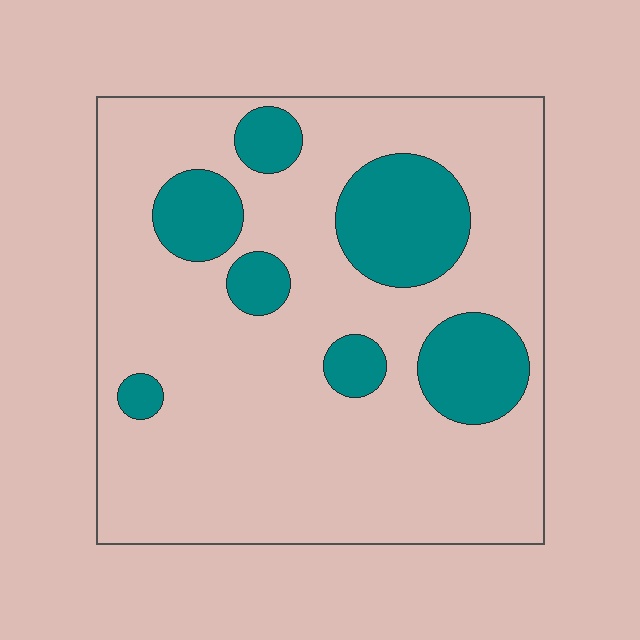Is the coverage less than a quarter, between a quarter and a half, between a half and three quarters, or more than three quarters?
Less than a quarter.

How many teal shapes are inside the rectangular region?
7.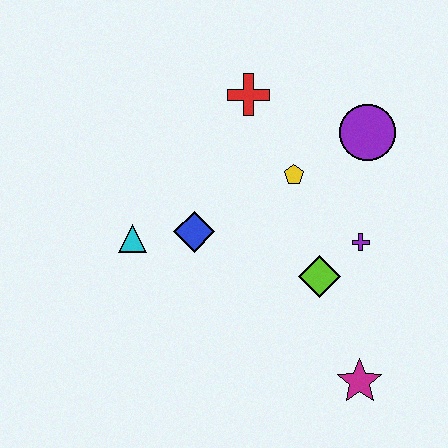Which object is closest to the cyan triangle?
The blue diamond is closest to the cyan triangle.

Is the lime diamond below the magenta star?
No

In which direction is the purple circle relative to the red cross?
The purple circle is to the right of the red cross.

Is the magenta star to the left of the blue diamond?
No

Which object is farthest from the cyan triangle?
The magenta star is farthest from the cyan triangle.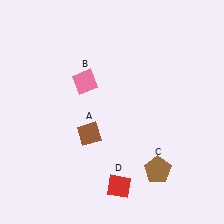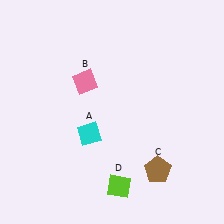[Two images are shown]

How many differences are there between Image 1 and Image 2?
There are 2 differences between the two images.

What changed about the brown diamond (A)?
In Image 1, A is brown. In Image 2, it changed to cyan.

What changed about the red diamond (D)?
In Image 1, D is red. In Image 2, it changed to lime.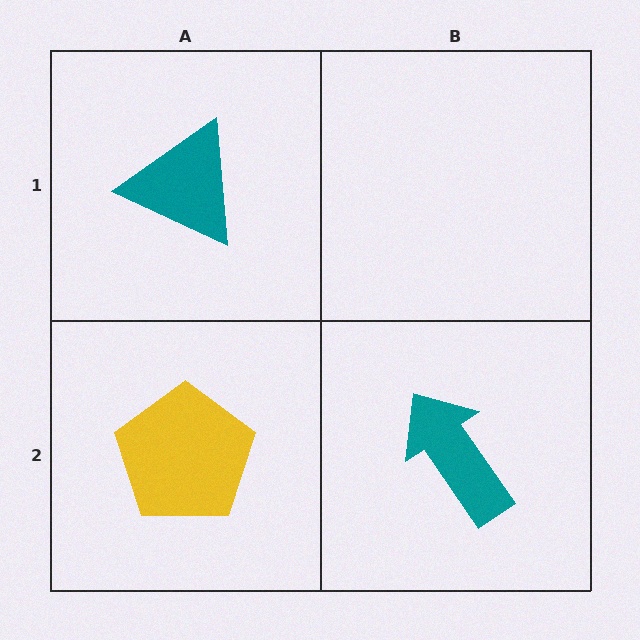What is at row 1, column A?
A teal triangle.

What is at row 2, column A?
A yellow pentagon.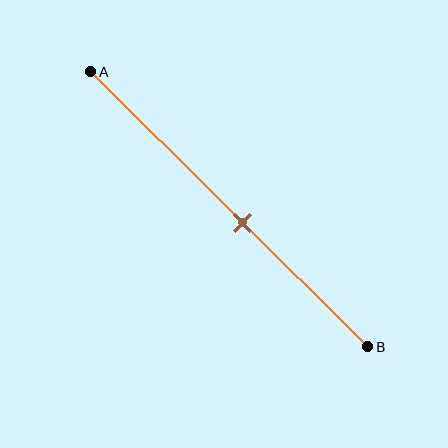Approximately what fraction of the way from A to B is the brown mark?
The brown mark is approximately 55% of the way from A to B.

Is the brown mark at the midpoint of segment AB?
No, the mark is at about 55% from A, not at the 50% midpoint.